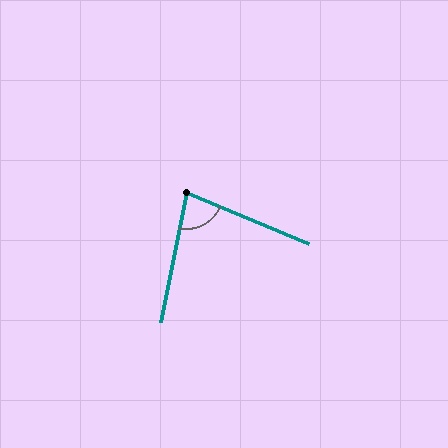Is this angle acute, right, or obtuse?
It is acute.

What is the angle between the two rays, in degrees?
Approximately 79 degrees.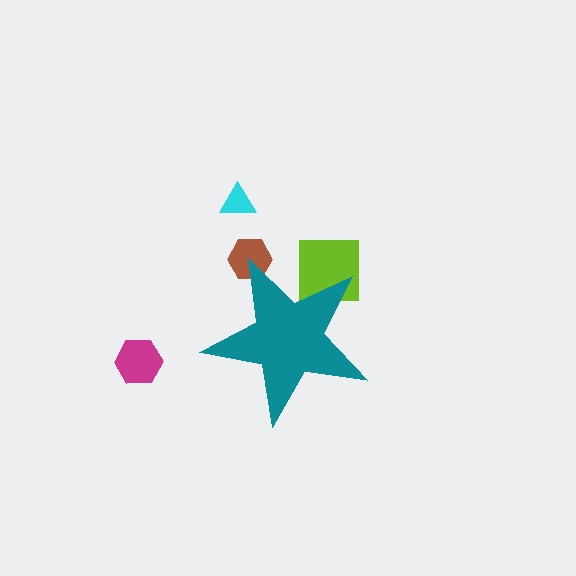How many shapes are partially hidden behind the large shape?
2 shapes are partially hidden.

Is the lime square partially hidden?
Yes, the lime square is partially hidden behind the teal star.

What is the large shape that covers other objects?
A teal star.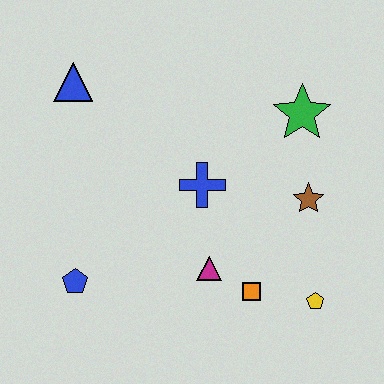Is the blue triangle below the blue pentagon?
No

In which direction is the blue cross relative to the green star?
The blue cross is to the left of the green star.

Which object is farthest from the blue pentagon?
The green star is farthest from the blue pentagon.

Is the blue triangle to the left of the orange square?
Yes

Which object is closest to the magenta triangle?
The orange square is closest to the magenta triangle.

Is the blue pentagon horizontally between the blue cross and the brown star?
No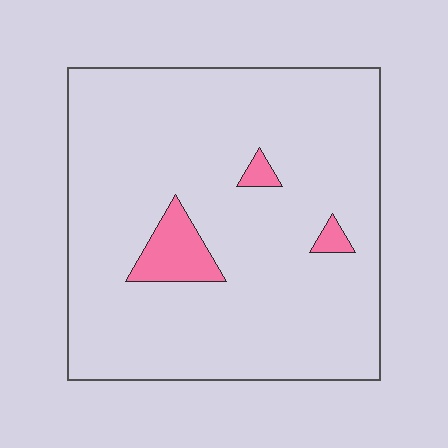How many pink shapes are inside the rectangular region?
3.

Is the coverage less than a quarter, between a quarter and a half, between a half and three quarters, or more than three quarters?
Less than a quarter.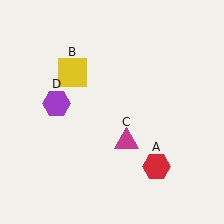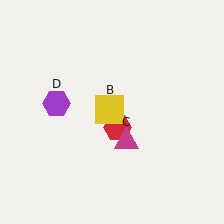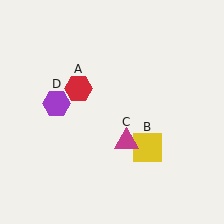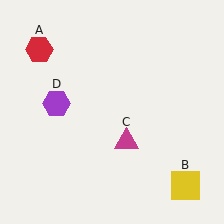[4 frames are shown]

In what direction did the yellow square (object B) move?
The yellow square (object B) moved down and to the right.